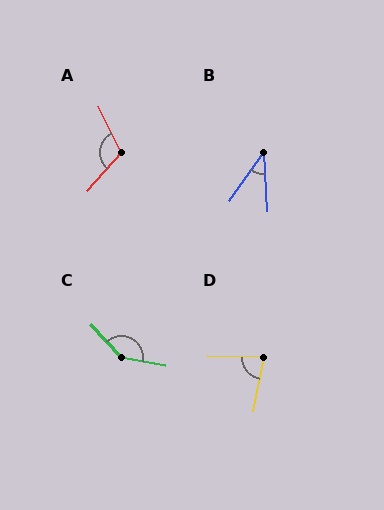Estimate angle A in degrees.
Approximately 112 degrees.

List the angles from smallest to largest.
B (39°), D (80°), A (112°), C (144°).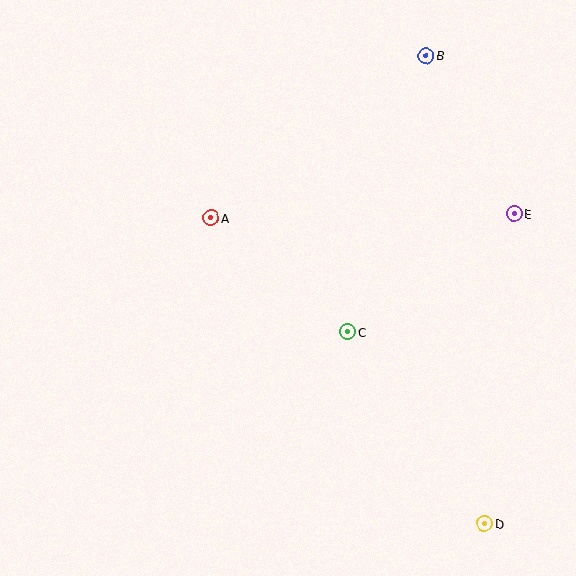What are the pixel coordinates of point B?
Point B is at (426, 56).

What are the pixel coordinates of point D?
Point D is at (484, 523).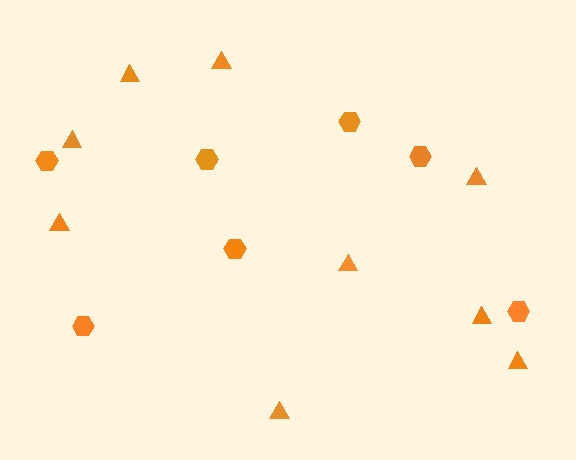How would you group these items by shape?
There are 2 groups: one group of hexagons (7) and one group of triangles (9).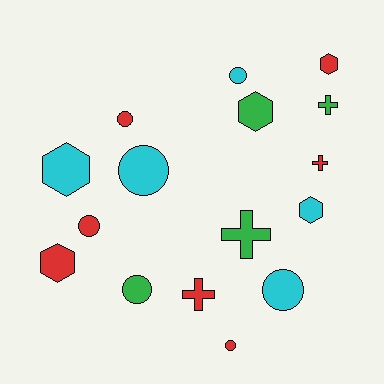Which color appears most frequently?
Red, with 7 objects.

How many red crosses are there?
There are 2 red crosses.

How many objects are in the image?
There are 16 objects.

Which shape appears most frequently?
Circle, with 7 objects.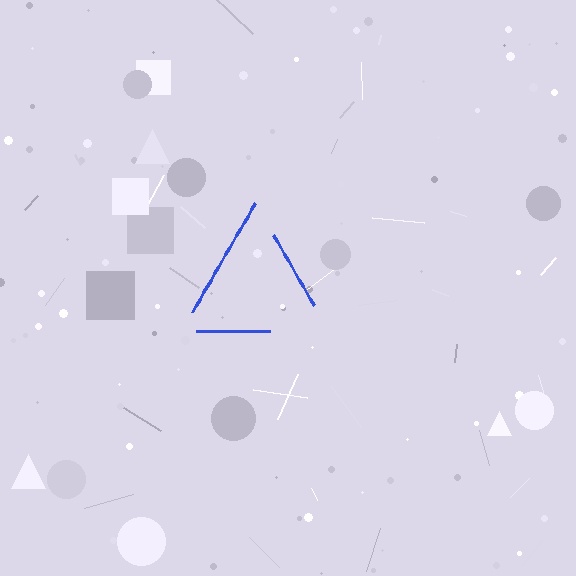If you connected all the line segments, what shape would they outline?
They would outline a triangle.